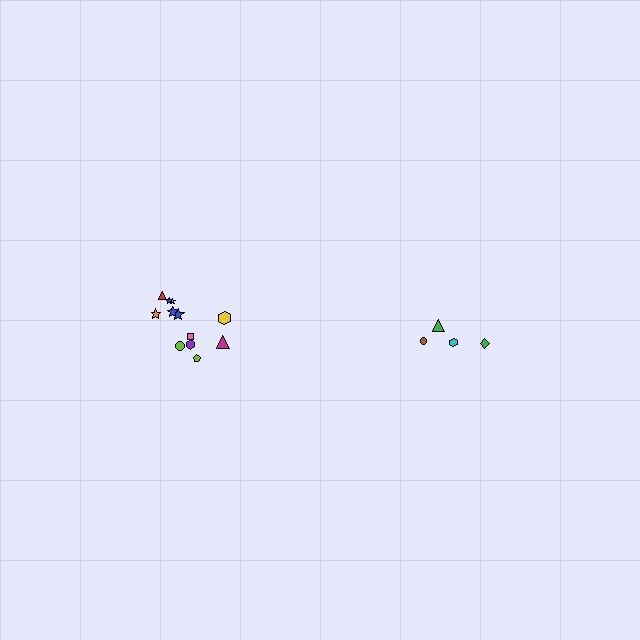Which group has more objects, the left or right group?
The left group.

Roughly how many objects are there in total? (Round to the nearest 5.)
Roughly 15 objects in total.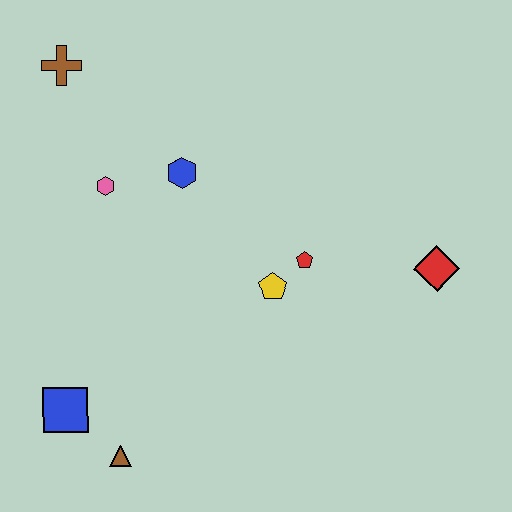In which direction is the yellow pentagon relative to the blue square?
The yellow pentagon is to the right of the blue square.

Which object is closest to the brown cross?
The pink hexagon is closest to the brown cross.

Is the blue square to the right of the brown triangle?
No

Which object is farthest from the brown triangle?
The brown cross is farthest from the brown triangle.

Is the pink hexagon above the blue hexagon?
No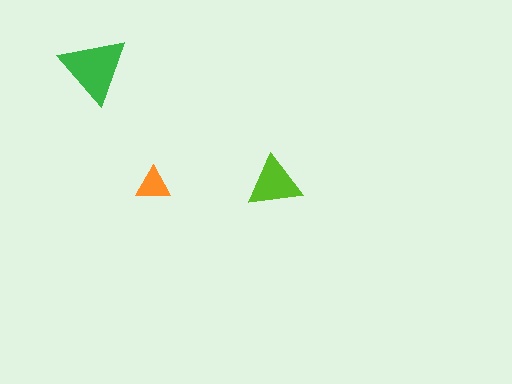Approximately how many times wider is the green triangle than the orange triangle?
About 2 times wider.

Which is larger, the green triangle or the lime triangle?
The green one.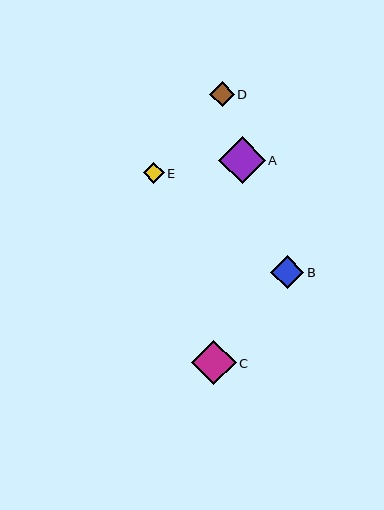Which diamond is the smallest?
Diamond E is the smallest with a size of approximately 21 pixels.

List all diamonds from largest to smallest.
From largest to smallest: A, C, B, D, E.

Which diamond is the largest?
Diamond A is the largest with a size of approximately 47 pixels.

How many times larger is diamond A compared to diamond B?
Diamond A is approximately 1.4 times the size of diamond B.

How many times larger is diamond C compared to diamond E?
Diamond C is approximately 2.1 times the size of diamond E.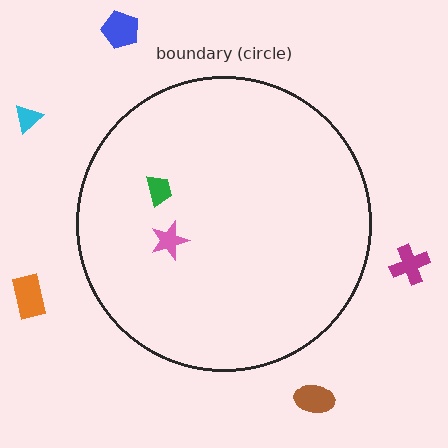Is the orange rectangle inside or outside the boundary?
Outside.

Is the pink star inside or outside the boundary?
Inside.